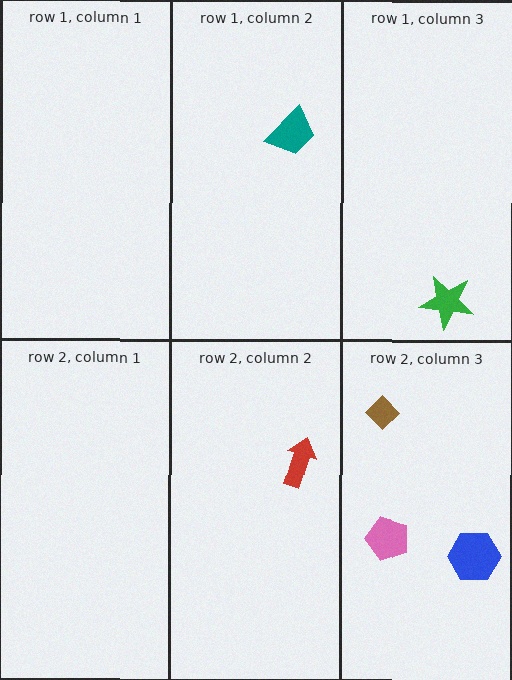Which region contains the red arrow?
The row 2, column 2 region.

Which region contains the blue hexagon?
The row 2, column 3 region.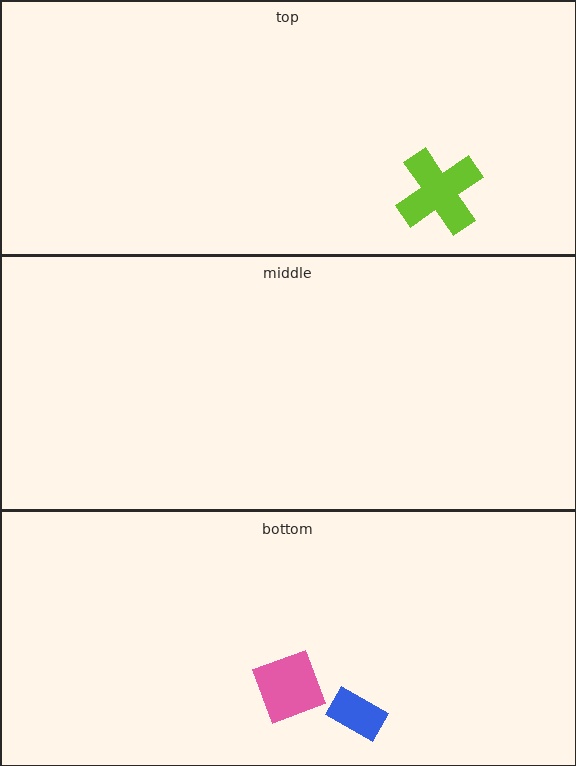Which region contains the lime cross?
The top region.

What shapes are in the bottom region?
The blue rectangle, the pink square.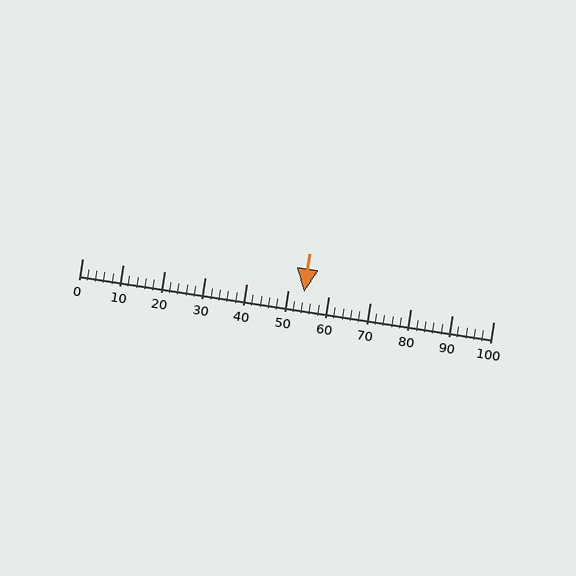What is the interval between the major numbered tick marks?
The major tick marks are spaced 10 units apart.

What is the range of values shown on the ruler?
The ruler shows values from 0 to 100.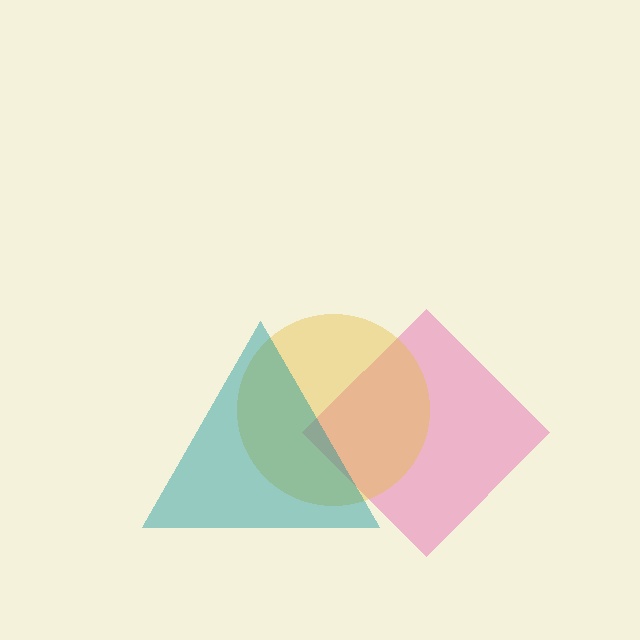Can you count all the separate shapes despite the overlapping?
Yes, there are 3 separate shapes.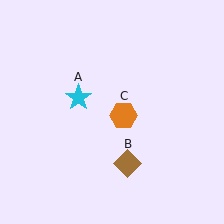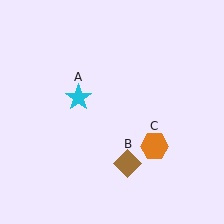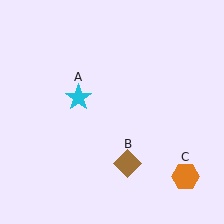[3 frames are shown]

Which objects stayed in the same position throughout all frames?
Cyan star (object A) and brown diamond (object B) remained stationary.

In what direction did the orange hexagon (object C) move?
The orange hexagon (object C) moved down and to the right.